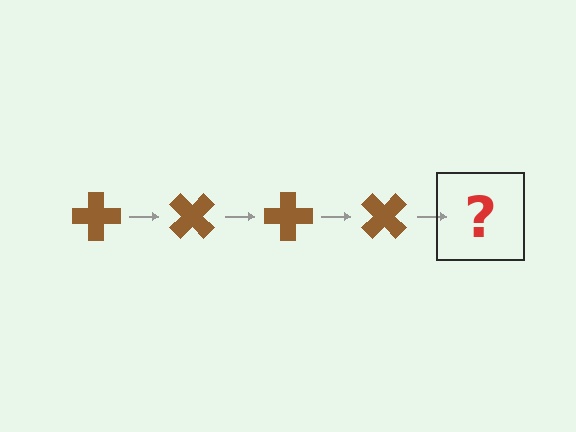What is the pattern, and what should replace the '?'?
The pattern is that the cross rotates 45 degrees each step. The '?' should be a brown cross rotated 180 degrees.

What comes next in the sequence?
The next element should be a brown cross rotated 180 degrees.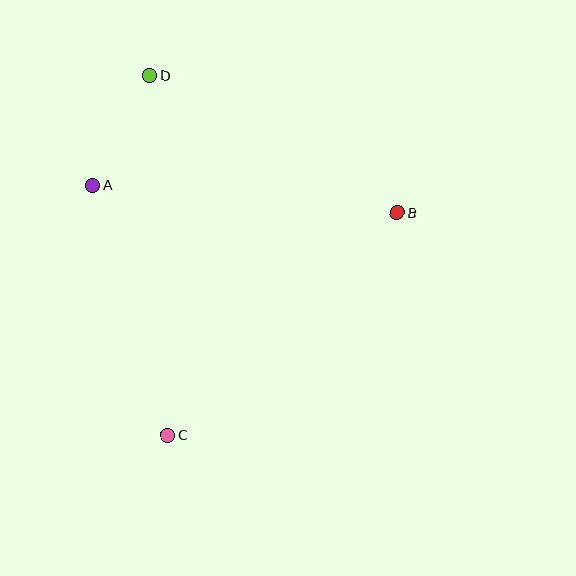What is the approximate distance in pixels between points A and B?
The distance between A and B is approximately 306 pixels.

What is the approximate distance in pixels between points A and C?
The distance between A and C is approximately 261 pixels.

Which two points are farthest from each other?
Points C and D are farthest from each other.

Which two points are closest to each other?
Points A and D are closest to each other.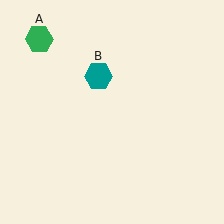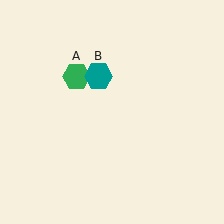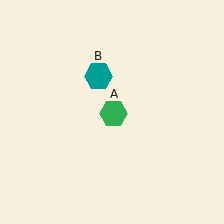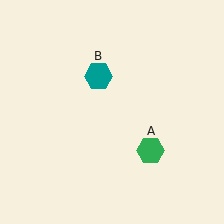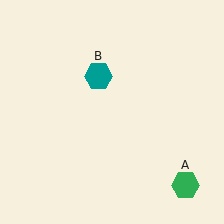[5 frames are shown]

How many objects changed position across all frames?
1 object changed position: green hexagon (object A).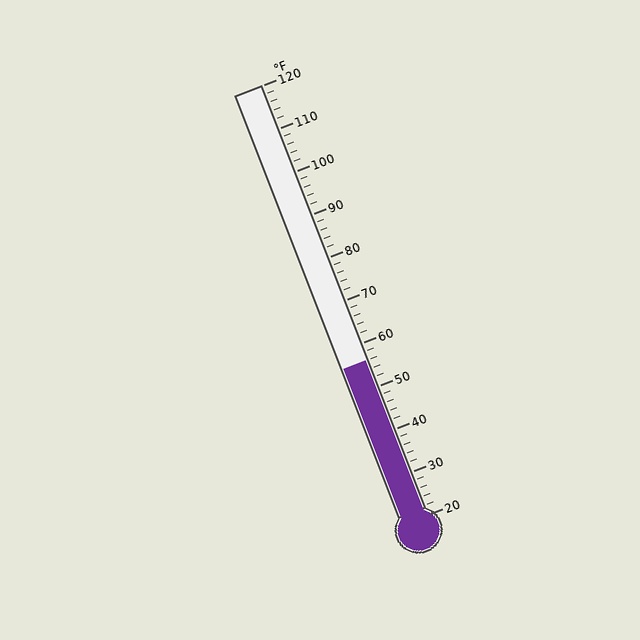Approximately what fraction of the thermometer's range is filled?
The thermometer is filled to approximately 35% of its range.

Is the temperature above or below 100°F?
The temperature is below 100°F.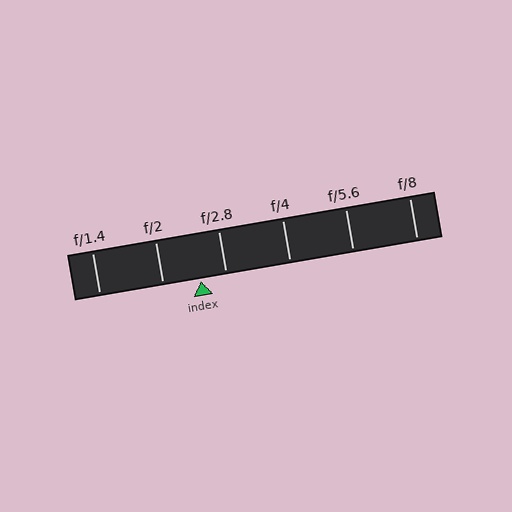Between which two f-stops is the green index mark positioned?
The index mark is between f/2 and f/2.8.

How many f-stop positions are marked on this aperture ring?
There are 6 f-stop positions marked.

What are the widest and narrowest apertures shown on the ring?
The widest aperture shown is f/1.4 and the narrowest is f/8.